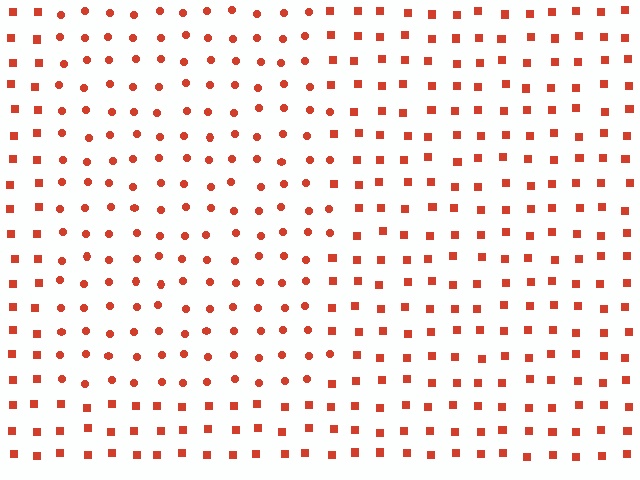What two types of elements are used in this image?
The image uses circles inside the rectangle region and squares outside it.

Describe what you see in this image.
The image is filled with small red elements arranged in a uniform grid. A rectangle-shaped region contains circles, while the surrounding area contains squares. The boundary is defined purely by the change in element shape.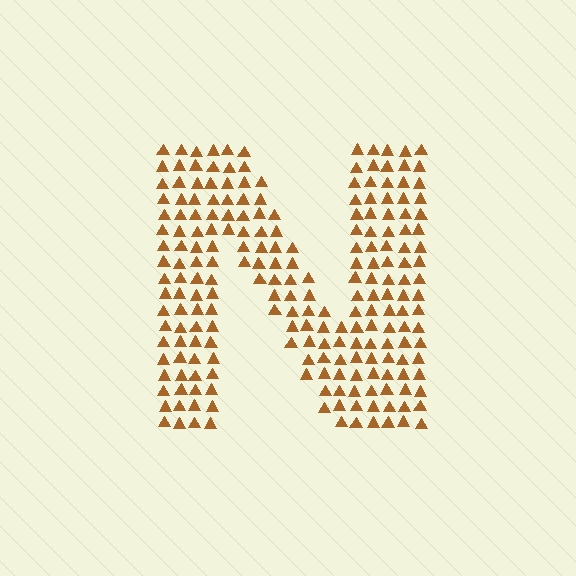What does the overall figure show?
The overall figure shows the letter N.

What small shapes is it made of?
It is made of small triangles.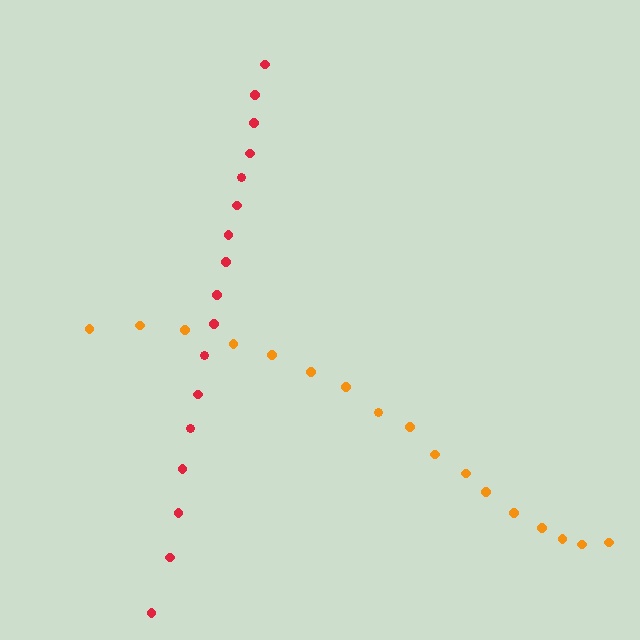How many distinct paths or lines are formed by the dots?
There are 2 distinct paths.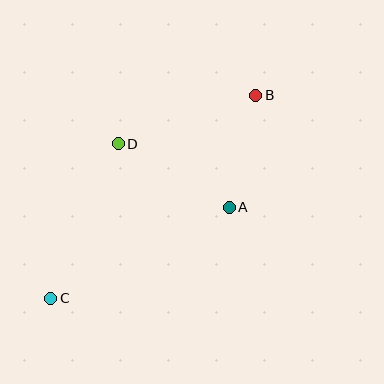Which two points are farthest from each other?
Points B and C are farthest from each other.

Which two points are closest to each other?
Points A and B are closest to each other.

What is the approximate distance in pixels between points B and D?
The distance between B and D is approximately 146 pixels.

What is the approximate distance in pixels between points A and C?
The distance between A and C is approximately 201 pixels.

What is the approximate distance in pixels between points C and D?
The distance between C and D is approximately 169 pixels.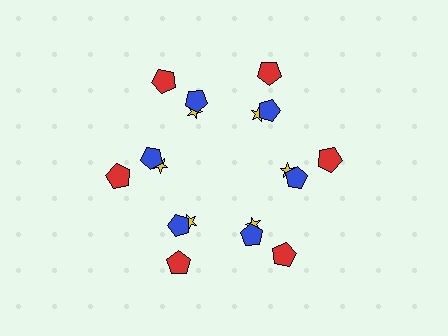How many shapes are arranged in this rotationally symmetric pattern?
There are 18 shapes, arranged in 6 groups of 3.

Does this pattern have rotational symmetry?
Yes, this pattern has 6-fold rotational symmetry. It looks the same after rotating 60 degrees around the center.